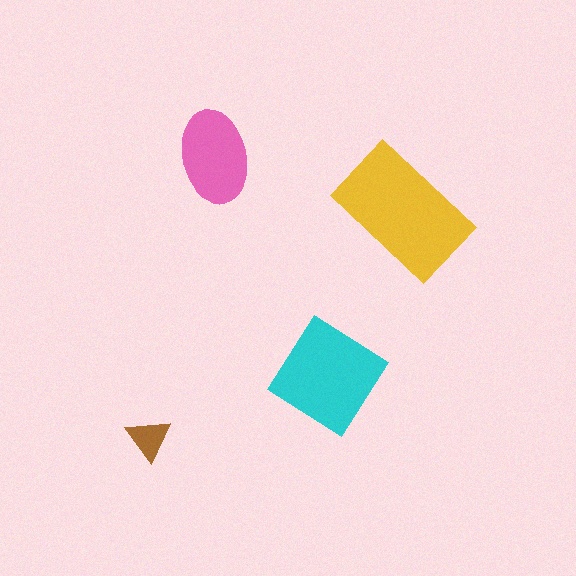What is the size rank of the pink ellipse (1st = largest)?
3rd.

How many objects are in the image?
There are 4 objects in the image.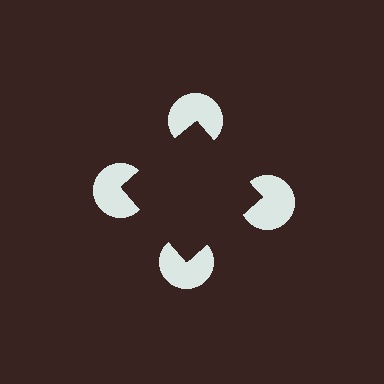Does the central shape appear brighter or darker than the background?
It typically appears slightly darker than the background, even though no actual brightness change is drawn.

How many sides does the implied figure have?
4 sides.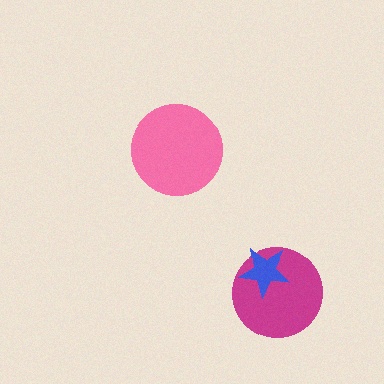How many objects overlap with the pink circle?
0 objects overlap with the pink circle.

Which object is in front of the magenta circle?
The blue star is in front of the magenta circle.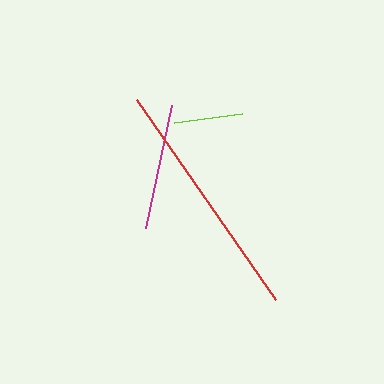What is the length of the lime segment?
The lime segment is approximately 69 pixels long.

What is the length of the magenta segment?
The magenta segment is approximately 125 pixels long.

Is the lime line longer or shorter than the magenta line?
The magenta line is longer than the lime line.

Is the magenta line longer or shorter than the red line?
The red line is longer than the magenta line.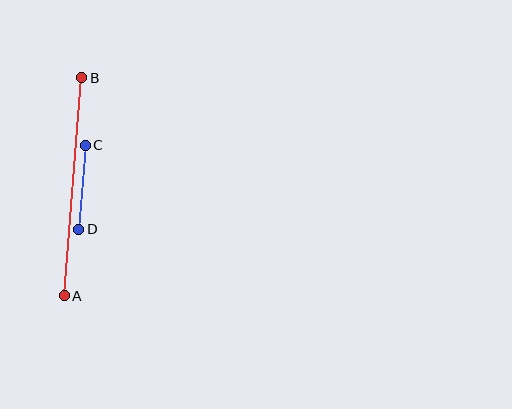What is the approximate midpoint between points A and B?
The midpoint is at approximately (73, 187) pixels.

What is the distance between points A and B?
The distance is approximately 219 pixels.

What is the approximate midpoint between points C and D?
The midpoint is at approximately (82, 187) pixels.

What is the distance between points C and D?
The distance is approximately 84 pixels.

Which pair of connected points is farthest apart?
Points A and B are farthest apart.